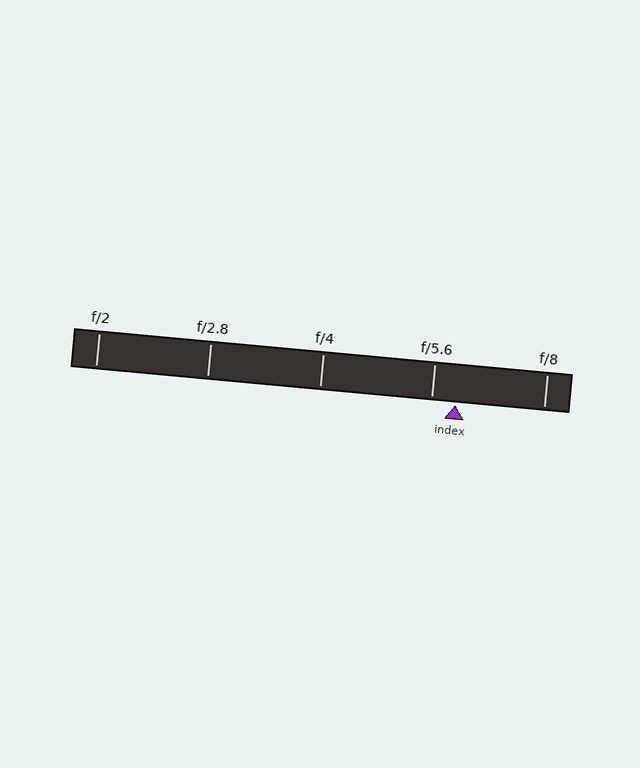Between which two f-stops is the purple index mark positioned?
The index mark is between f/5.6 and f/8.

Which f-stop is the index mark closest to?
The index mark is closest to f/5.6.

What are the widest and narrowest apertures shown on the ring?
The widest aperture shown is f/2 and the narrowest is f/8.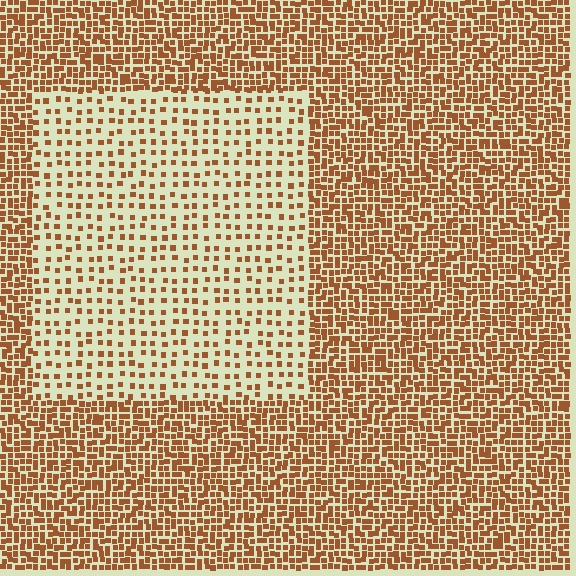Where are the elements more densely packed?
The elements are more densely packed outside the rectangle boundary.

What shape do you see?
I see a rectangle.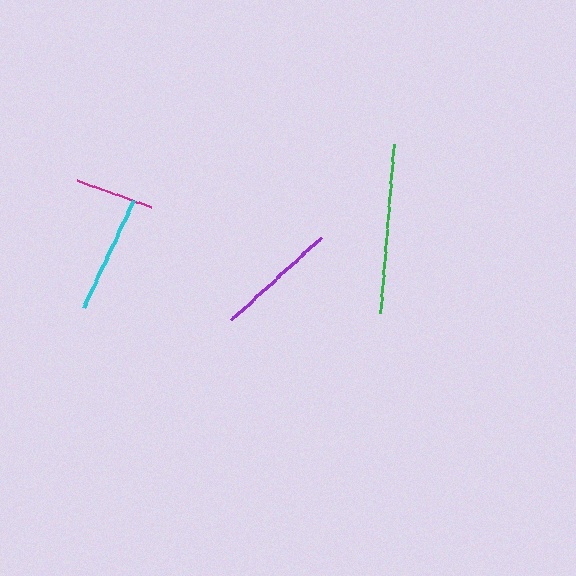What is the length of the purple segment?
The purple segment is approximately 121 pixels long.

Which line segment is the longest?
The green line is the longest at approximately 170 pixels.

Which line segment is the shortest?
The magenta line is the shortest at approximately 79 pixels.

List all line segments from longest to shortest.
From longest to shortest: green, purple, cyan, magenta.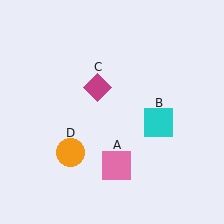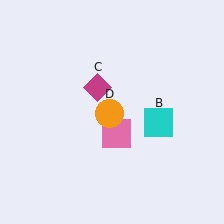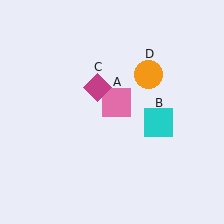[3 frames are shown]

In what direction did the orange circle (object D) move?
The orange circle (object D) moved up and to the right.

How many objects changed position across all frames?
2 objects changed position: pink square (object A), orange circle (object D).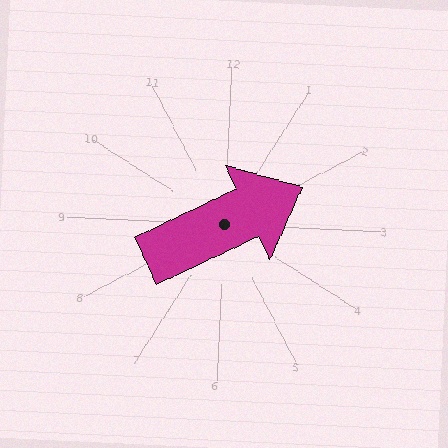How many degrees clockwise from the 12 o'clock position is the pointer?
Approximately 62 degrees.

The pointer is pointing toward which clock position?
Roughly 2 o'clock.